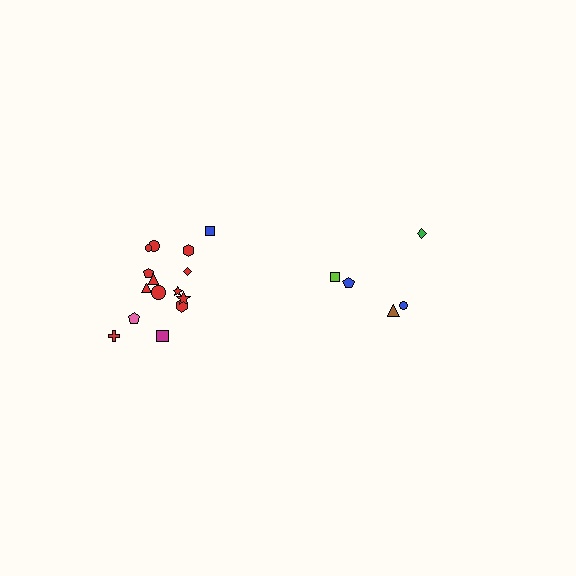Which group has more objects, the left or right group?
The left group.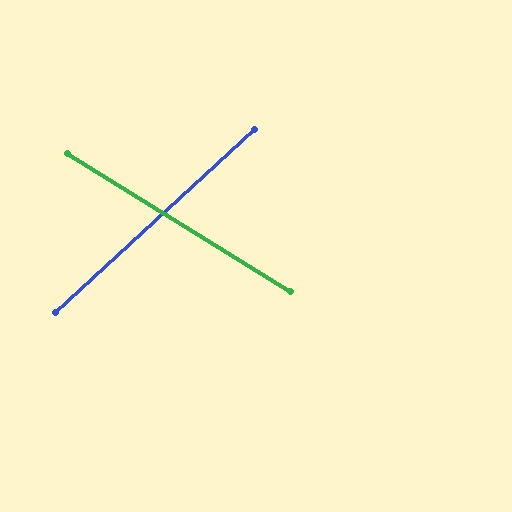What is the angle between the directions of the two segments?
Approximately 74 degrees.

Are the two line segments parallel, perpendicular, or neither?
Neither parallel nor perpendicular — they differ by about 74°.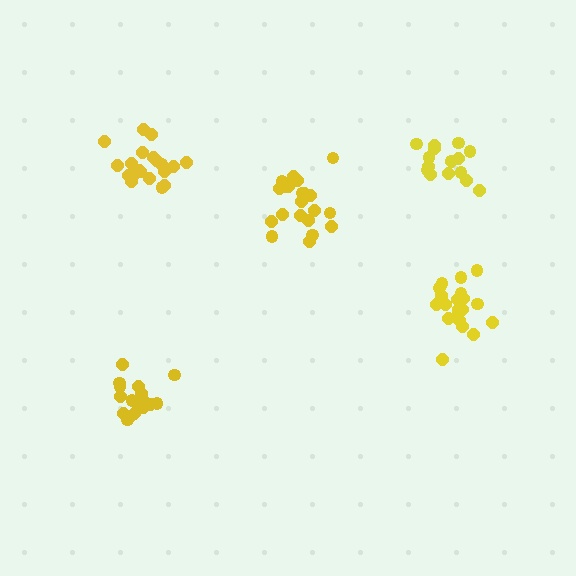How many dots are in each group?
Group 1: 21 dots, Group 2: 21 dots, Group 3: 16 dots, Group 4: 20 dots, Group 5: 18 dots (96 total).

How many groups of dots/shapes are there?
There are 5 groups.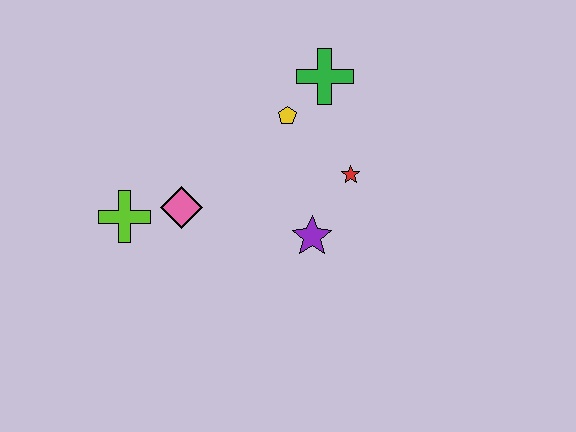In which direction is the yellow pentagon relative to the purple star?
The yellow pentagon is above the purple star.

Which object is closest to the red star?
The purple star is closest to the red star.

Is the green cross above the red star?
Yes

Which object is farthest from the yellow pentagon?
The lime cross is farthest from the yellow pentagon.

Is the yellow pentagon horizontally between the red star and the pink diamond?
Yes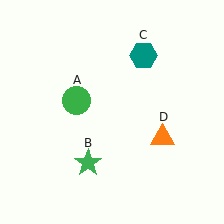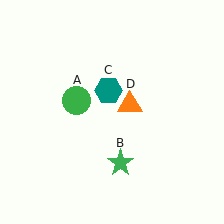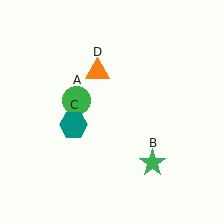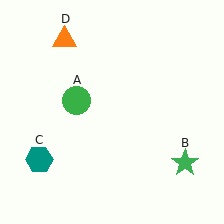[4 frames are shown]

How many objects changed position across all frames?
3 objects changed position: green star (object B), teal hexagon (object C), orange triangle (object D).